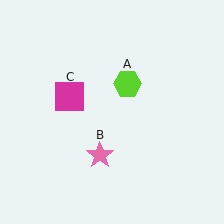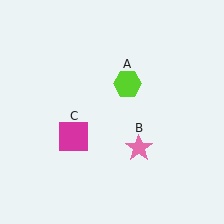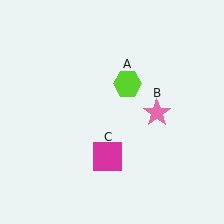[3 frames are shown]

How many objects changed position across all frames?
2 objects changed position: pink star (object B), magenta square (object C).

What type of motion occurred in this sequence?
The pink star (object B), magenta square (object C) rotated counterclockwise around the center of the scene.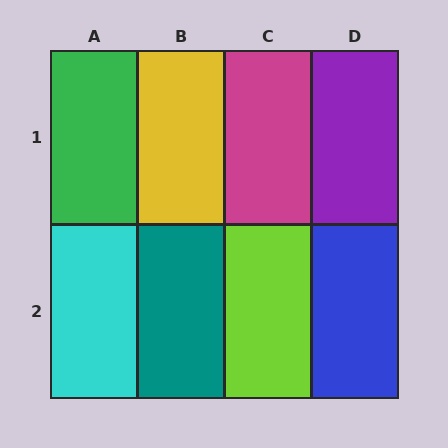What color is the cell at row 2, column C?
Lime.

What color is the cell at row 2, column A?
Cyan.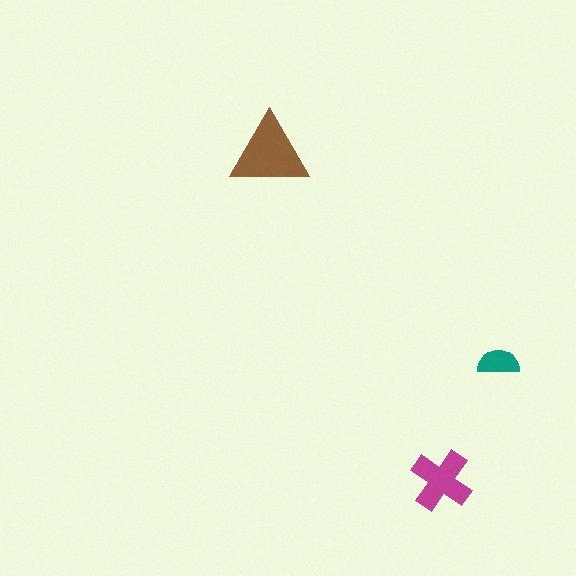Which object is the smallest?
The teal semicircle.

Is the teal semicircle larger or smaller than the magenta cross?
Smaller.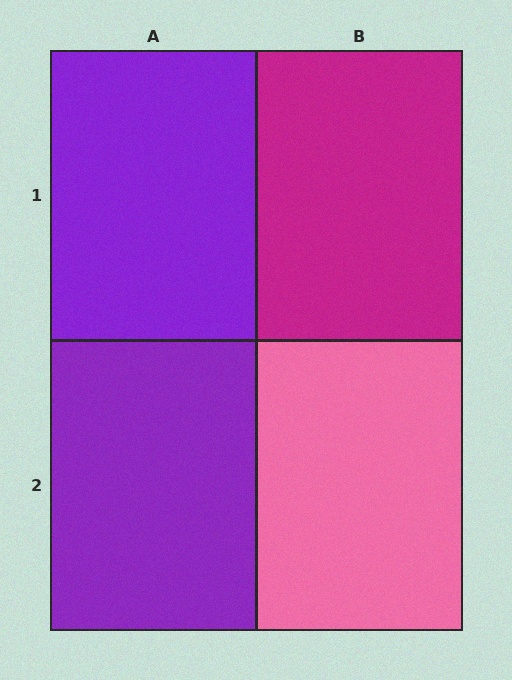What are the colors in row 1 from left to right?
Purple, magenta.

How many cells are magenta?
1 cell is magenta.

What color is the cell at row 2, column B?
Pink.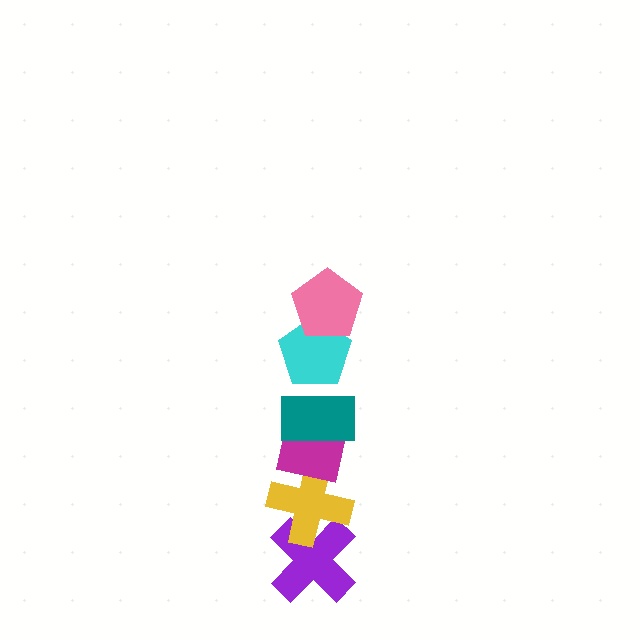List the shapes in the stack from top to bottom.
From top to bottom: the pink pentagon, the cyan pentagon, the teal rectangle, the magenta square, the yellow cross, the purple cross.